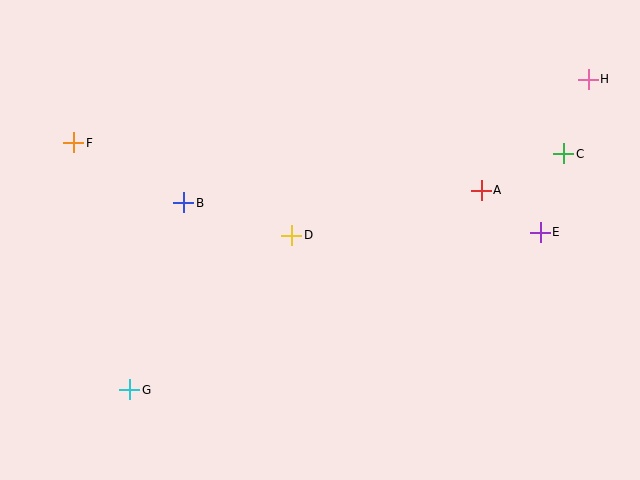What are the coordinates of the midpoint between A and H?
The midpoint between A and H is at (535, 135).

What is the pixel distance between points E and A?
The distance between E and A is 72 pixels.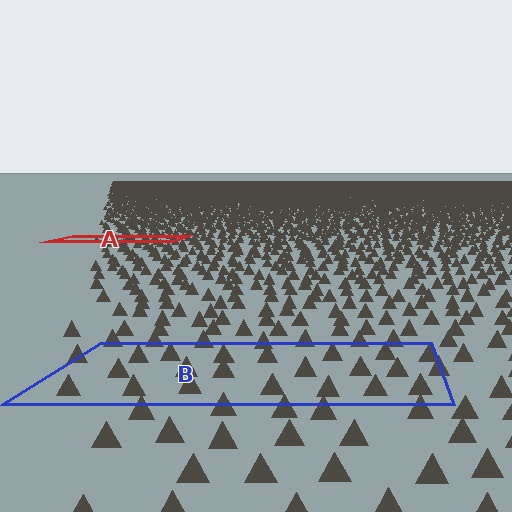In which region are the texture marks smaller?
The texture marks are smaller in region A, because it is farther away.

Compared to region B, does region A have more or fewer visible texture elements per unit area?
Region A has more texture elements per unit area — they are packed more densely because it is farther away.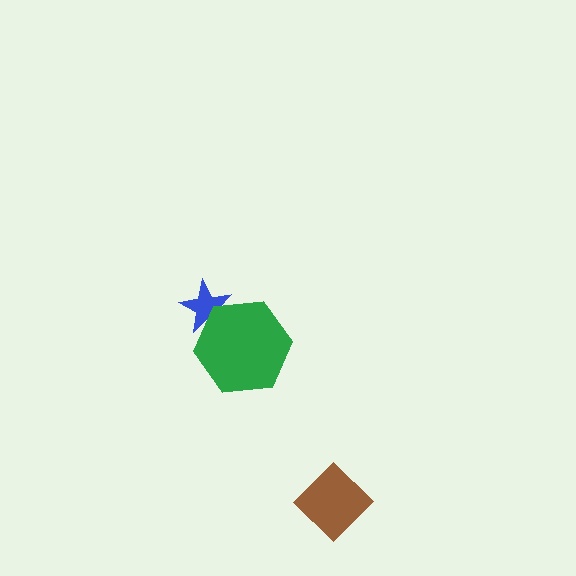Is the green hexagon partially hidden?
No, no other shape covers it.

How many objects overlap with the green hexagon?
1 object overlaps with the green hexagon.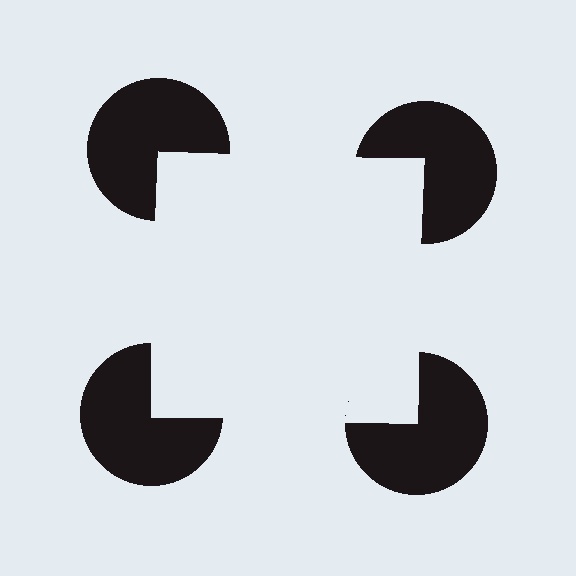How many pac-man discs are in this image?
There are 4 — one at each vertex of the illusory square.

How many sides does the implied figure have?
4 sides.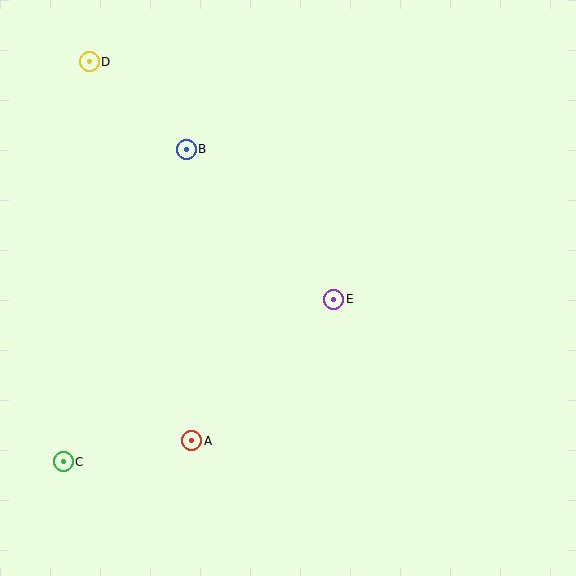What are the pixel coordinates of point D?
Point D is at (89, 62).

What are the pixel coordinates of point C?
Point C is at (63, 462).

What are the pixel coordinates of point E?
Point E is at (334, 299).